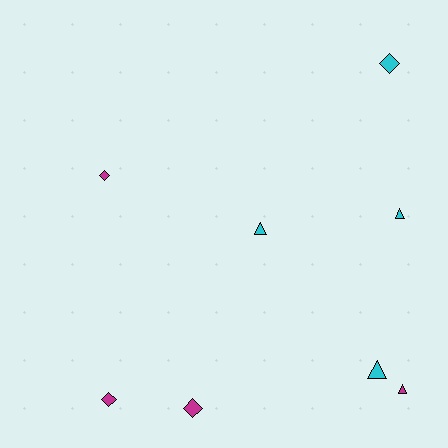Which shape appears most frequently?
Diamond, with 4 objects.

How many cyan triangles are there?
There are 3 cyan triangles.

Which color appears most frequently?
Magenta, with 4 objects.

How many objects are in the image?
There are 8 objects.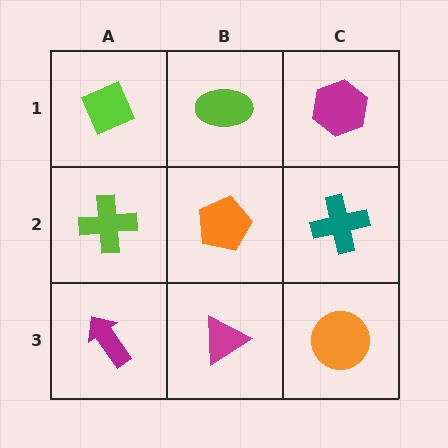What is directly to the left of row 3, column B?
A magenta arrow.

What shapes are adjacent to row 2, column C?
A magenta hexagon (row 1, column C), an orange circle (row 3, column C), an orange pentagon (row 2, column B).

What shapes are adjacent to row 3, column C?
A teal cross (row 2, column C), a magenta triangle (row 3, column B).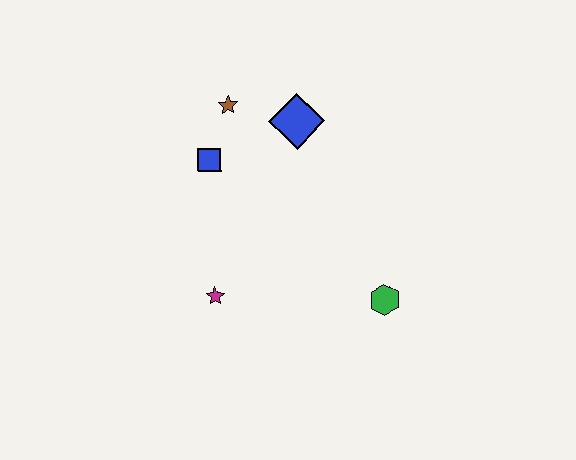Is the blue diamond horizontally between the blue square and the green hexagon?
Yes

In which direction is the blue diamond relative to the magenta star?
The blue diamond is above the magenta star.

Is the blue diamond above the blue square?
Yes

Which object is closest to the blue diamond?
The brown star is closest to the blue diamond.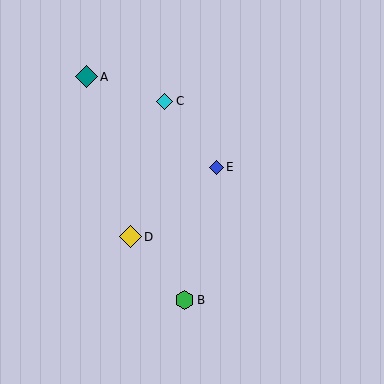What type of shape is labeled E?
Shape E is a blue diamond.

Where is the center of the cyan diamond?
The center of the cyan diamond is at (165, 101).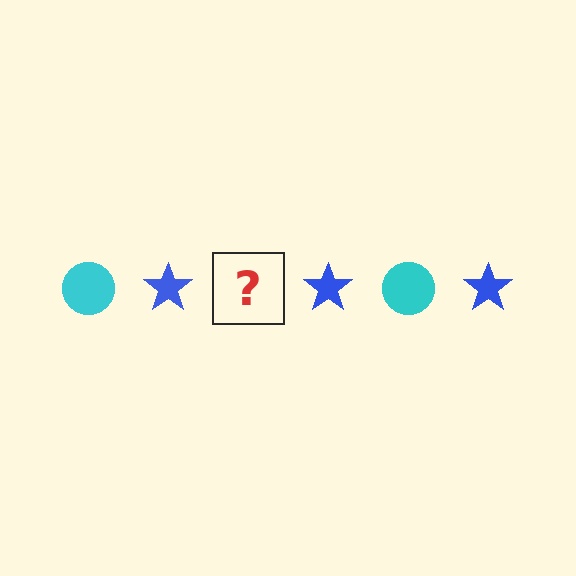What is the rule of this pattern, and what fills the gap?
The rule is that the pattern alternates between cyan circle and blue star. The gap should be filled with a cyan circle.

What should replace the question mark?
The question mark should be replaced with a cyan circle.